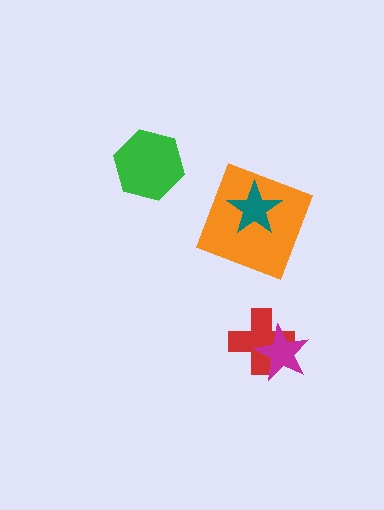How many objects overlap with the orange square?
1 object overlaps with the orange square.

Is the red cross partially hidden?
Yes, it is partially covered by another shape.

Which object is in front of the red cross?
The magenta star is in front of the red cross.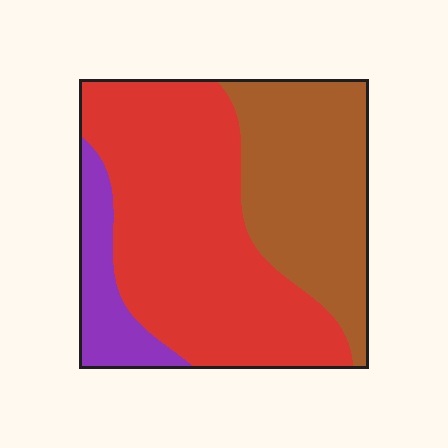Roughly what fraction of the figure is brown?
Brown takes up about one third (1/3) of the figure.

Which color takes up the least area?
Purple, at roughly 10%.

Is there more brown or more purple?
Brown.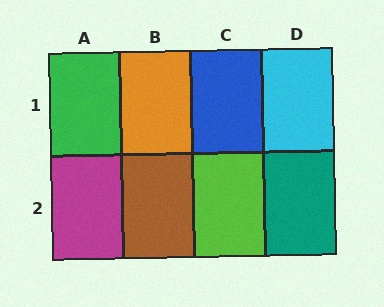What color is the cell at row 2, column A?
Magenta.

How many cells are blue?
1 cell is blue.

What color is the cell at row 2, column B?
Brown.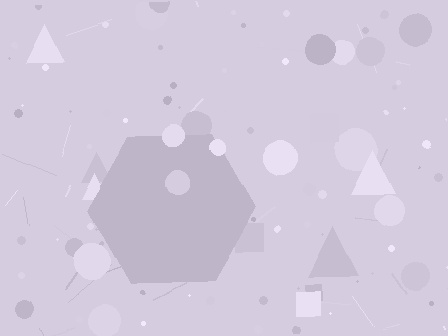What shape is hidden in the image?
A hexagon is hidden in the image.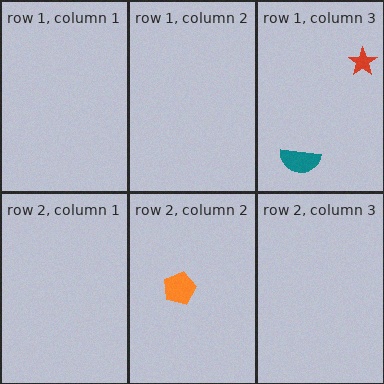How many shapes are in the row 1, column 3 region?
2.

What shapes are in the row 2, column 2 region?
The orange pentagon.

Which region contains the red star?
The row 1, column 3 region.